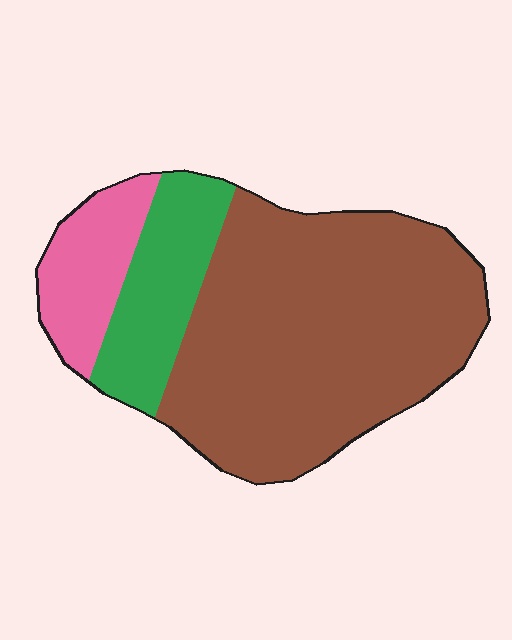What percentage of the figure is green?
Green takes up about one fifth (1/5) of the figure.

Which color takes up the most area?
Brown, at roughly 65%.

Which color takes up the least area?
Pink, at roughly 15%.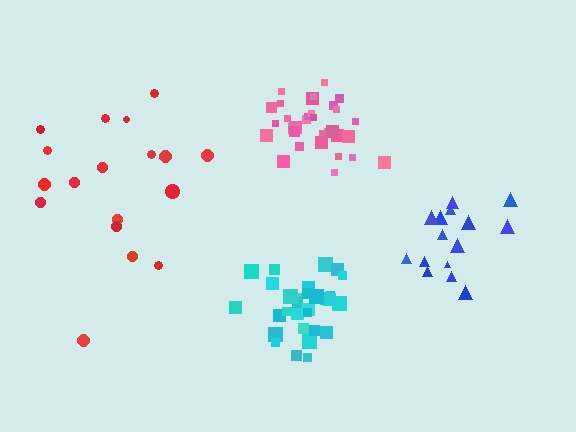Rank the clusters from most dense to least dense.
pink, cyan, blue, red.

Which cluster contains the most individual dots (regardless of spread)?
Pink (32).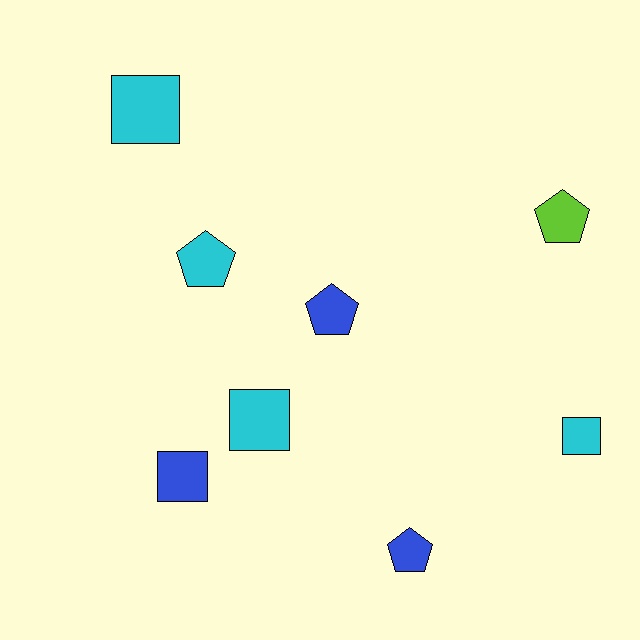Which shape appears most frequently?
Square, with 4 objects.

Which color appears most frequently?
Cyan, with 4 objects.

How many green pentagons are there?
There are no green pentagons.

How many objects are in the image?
There are 8 objects.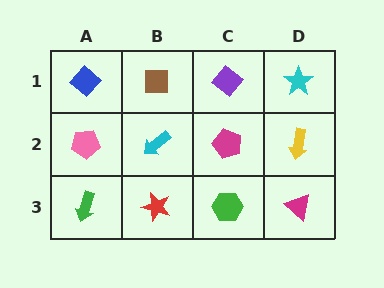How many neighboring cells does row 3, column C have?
3.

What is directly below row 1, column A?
A pink pentagon.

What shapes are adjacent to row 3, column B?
A cyan arrow (row 2, column B), a green arrow (row 3, column A), a green hexagon (row 3, column C).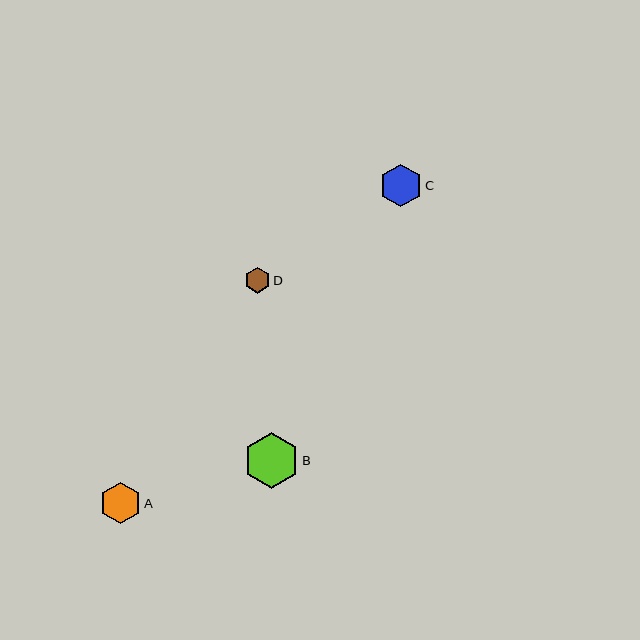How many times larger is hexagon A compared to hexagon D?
Hexagon A is approximately 1.6 times the size of hexagon D.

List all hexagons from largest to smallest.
From largest to smallest: B, C, A, D.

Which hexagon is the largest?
Hexagon B is the largest with a size of approximately 56 pixels.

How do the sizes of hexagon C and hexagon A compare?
Hexagon C and hexagon A are approximately the same size.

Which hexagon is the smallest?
Hexagon D is the smallest with a size of approximately 26 pixels.